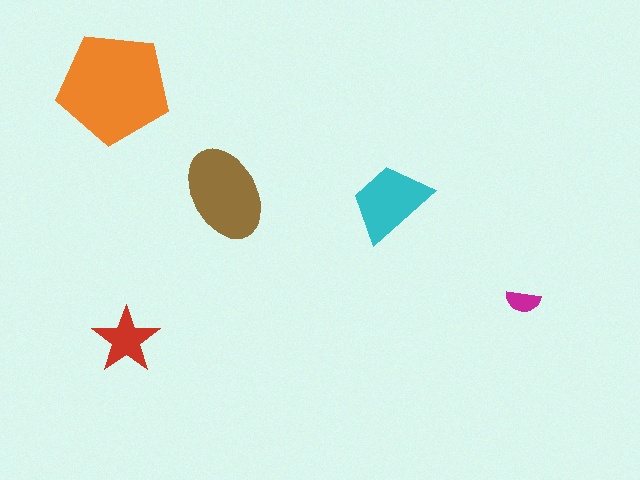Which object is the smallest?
The magenta semicircle.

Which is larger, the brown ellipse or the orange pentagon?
The orange pentagon.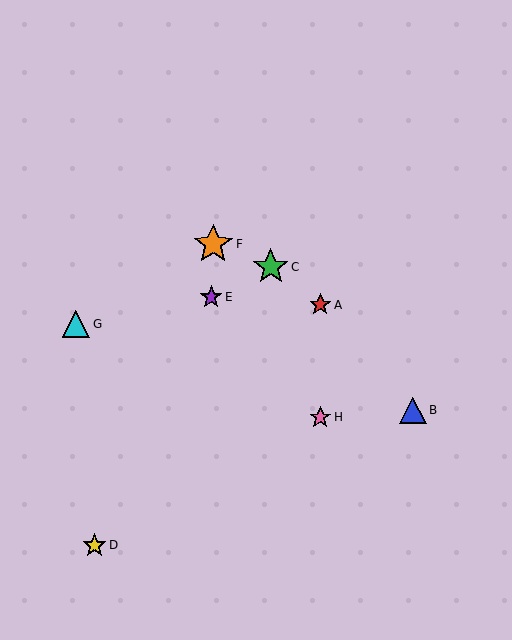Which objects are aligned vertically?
Objects A, H are aligned vertically.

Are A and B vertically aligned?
No, A is at x≈320 and B is at x≈413.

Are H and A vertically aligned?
Yes, both are at x≈320.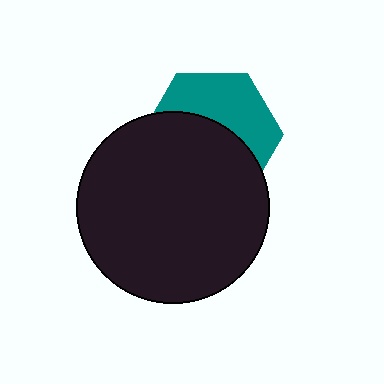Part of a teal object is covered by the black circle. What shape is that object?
It is a hexagon.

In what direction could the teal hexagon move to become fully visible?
The teal hexagon could move up. That would shift it out from behind the black circle entirely.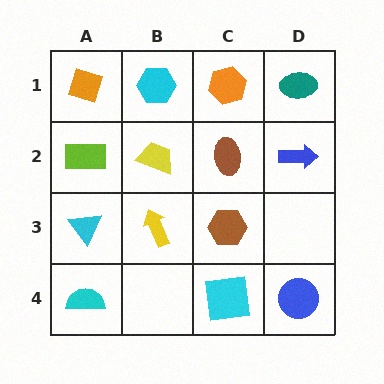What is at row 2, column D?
A blue arrow.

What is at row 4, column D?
A blue circle.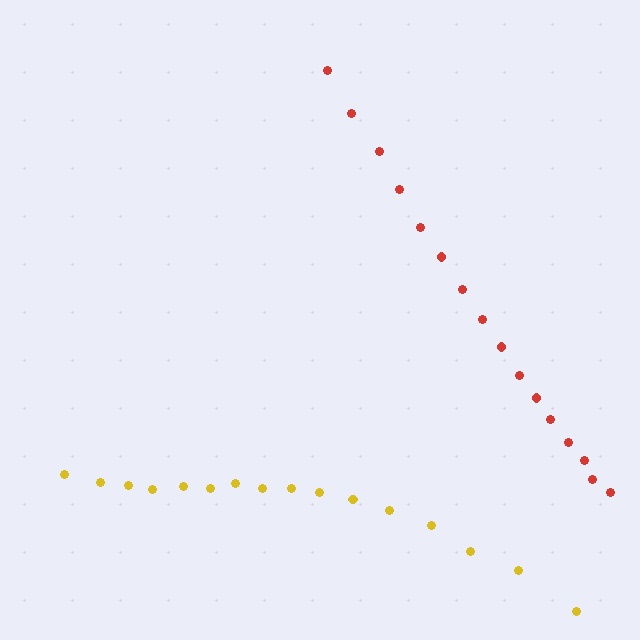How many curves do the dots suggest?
There are 2 distinct paths.